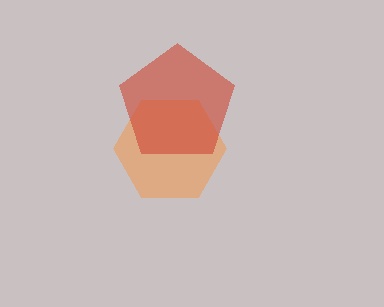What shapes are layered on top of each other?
The layered shapes are: an orange hexagon, a red pentagon.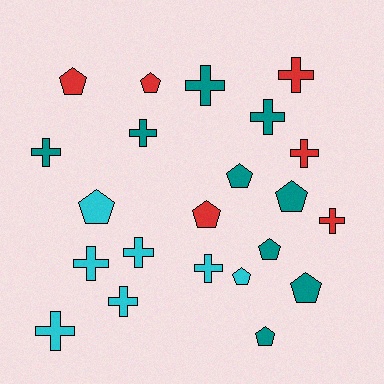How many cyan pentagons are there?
There are 2 cyan pentagons.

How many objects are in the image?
There are 22 objects.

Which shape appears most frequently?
Cross, with 12 objects.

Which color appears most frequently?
Teal, with 9 objects.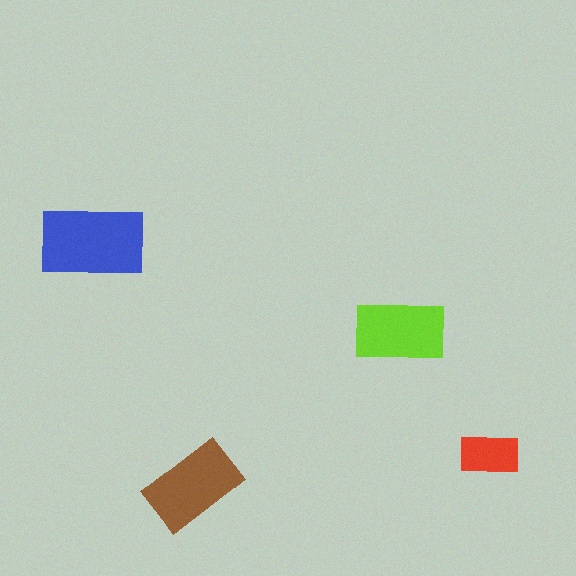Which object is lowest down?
The brown rectangle is bottommost.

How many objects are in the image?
There are 4 objects in the image.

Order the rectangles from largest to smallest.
the blue one, the brown one, the lime one, the red one.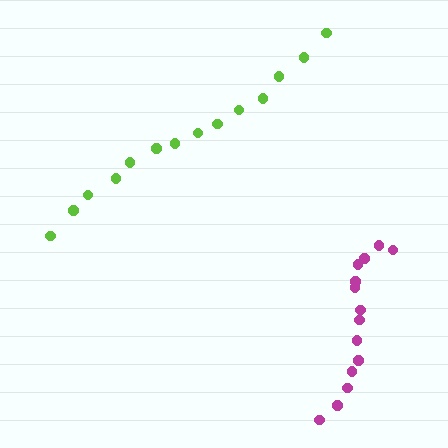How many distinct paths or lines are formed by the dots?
There are 2 distinct paths.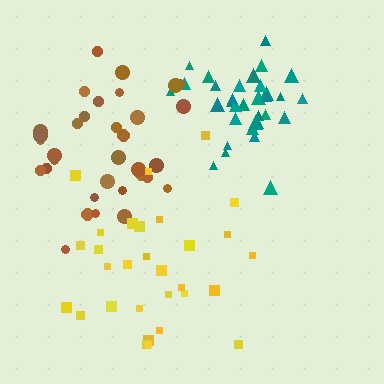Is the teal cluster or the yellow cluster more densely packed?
Teal.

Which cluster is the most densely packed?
Teal.